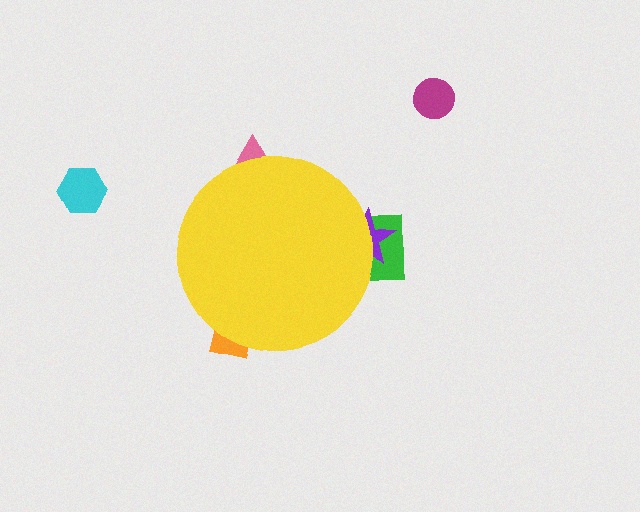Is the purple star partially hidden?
Yes, the purple star is partially hidden behind the yellow circle.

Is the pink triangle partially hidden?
Yes, the pink triangle is partially hidden behind the yellow circle.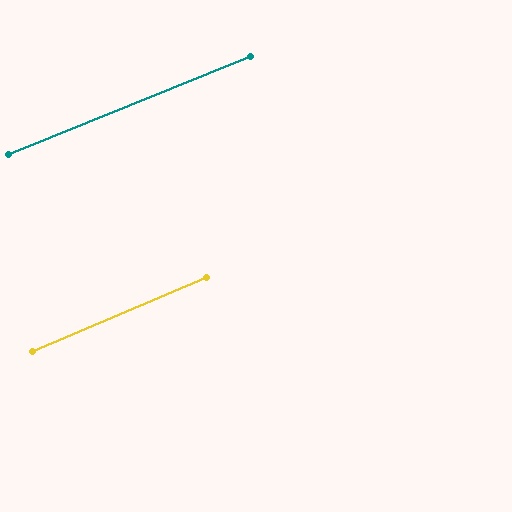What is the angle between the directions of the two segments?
Approximately 1 degree.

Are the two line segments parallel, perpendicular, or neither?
Parallel — their directions differ by only 1.0°.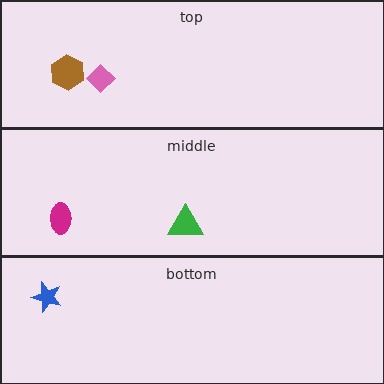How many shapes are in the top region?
2.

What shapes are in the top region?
The pink diamond, the brown hexagon.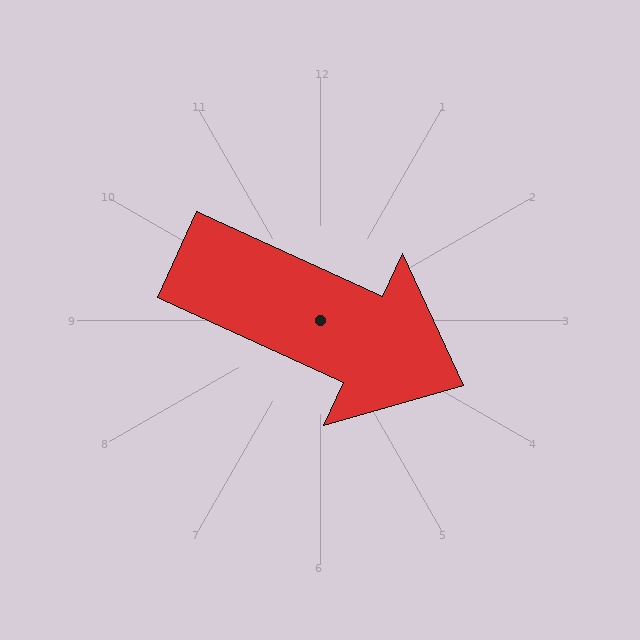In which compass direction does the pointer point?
Southeast.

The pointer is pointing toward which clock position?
Roughly 4 o'clock.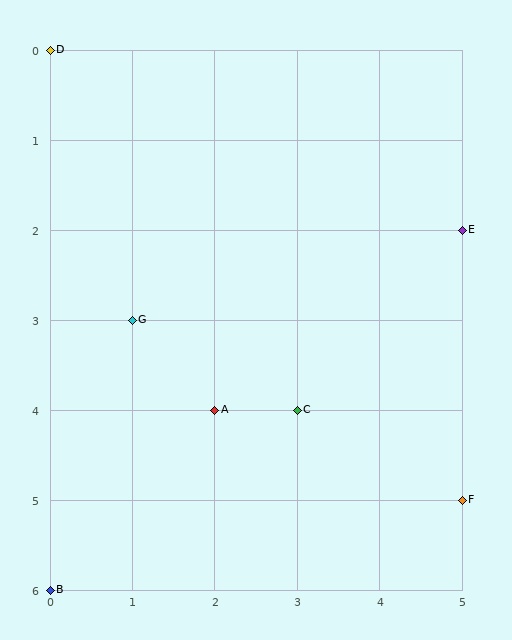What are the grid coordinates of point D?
Point D is at grid coordinates (0, 0).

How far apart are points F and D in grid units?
Points F and D are 5 columns and 5 rows apart (about 7.1 grid units diagonally).